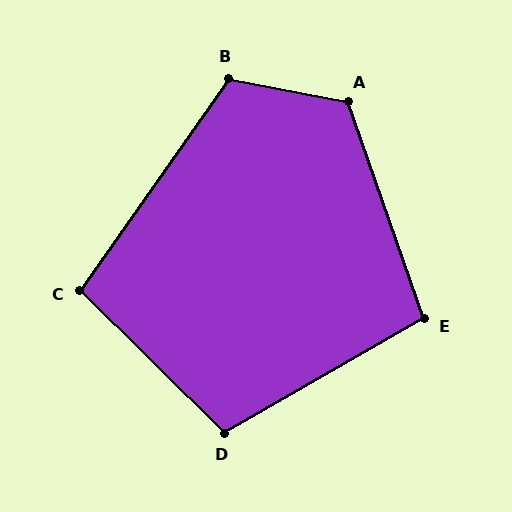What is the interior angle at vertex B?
Approximately 114 degrees (obtuse).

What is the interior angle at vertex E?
Approximately 100 degrees (obtuse).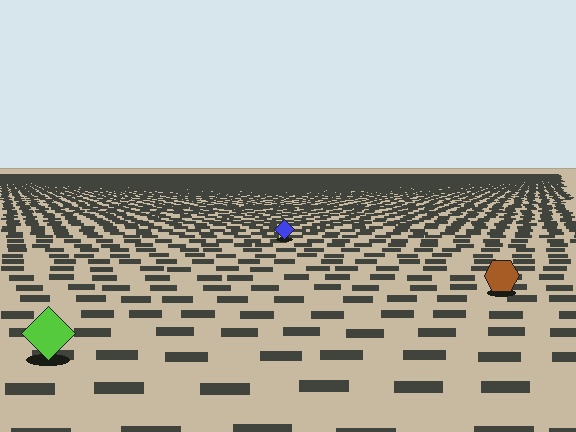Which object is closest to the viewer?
The lime diamond is closest. The texture marks near it are larger and more spread out.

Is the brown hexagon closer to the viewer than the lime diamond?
No. The lime diamond is closer — you can tell from the texture gradient: the ground texture is coarser near it.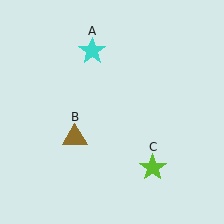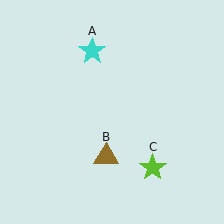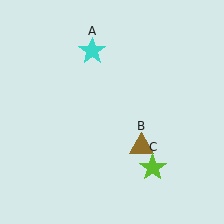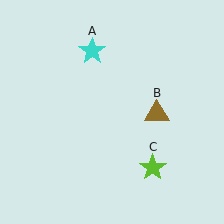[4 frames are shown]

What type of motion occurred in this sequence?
The brown triangle (object B) rotated counterclockwise around the center of the scene.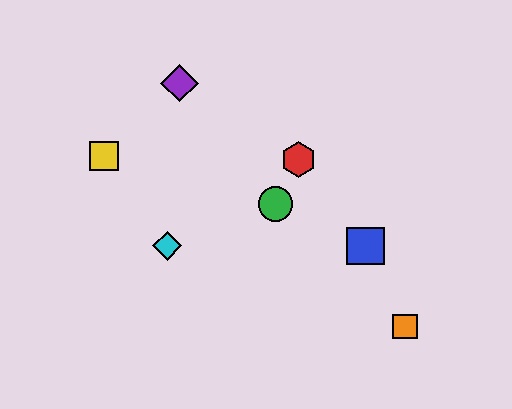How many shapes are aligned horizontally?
2 shapes (the blue square, the cyan diamond) are aligned horizontally.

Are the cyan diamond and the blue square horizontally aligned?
Yes, both are at y≈246.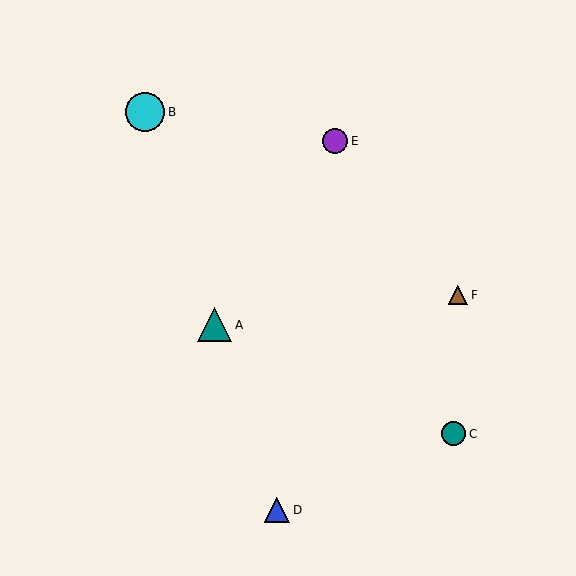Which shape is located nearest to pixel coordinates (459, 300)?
The brown triangle (labeled F) at (458, 295) is nearest to that location.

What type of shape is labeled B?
Shape B is a cyan circle.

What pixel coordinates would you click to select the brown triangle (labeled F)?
Click at (458, 295) to select the brown triangle F.